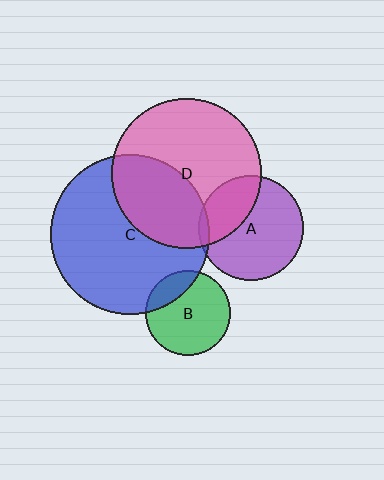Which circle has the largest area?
Circle C (blue).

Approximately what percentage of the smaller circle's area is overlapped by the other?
Approximately 5%.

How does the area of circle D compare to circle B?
Approximately 3.1 times.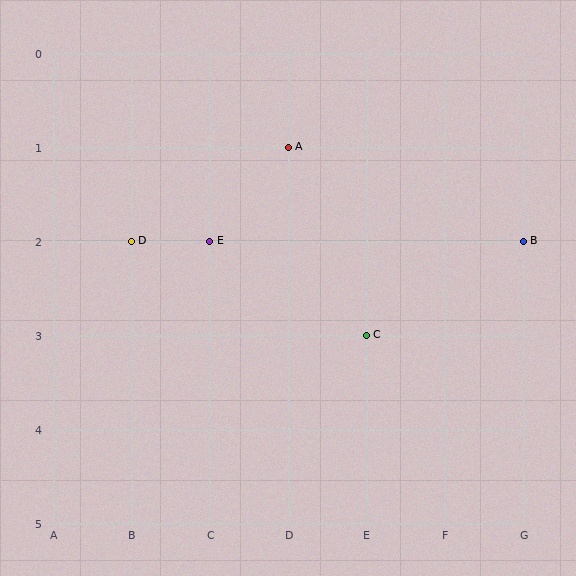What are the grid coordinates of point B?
Point B is at grid coordinates (G, 2).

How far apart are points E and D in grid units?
Points E and D are 1 column apart.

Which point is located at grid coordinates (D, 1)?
Point A is at (D, 1).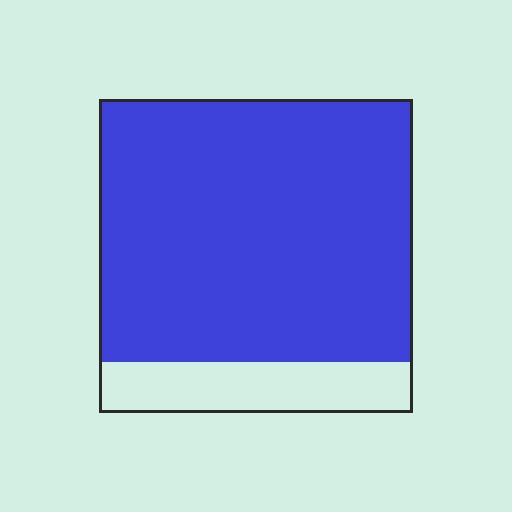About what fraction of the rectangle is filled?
About five sixths (5/6).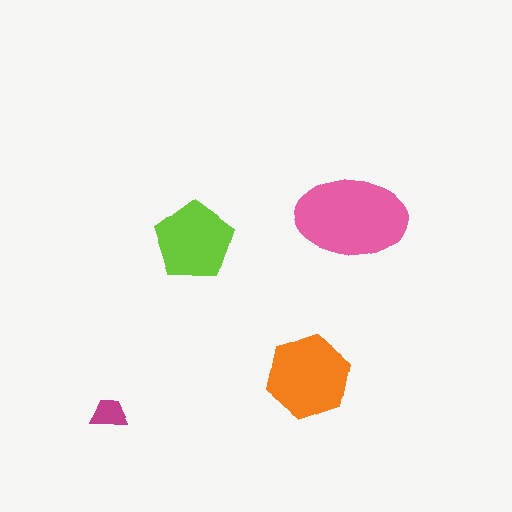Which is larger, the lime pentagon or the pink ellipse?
The pink ellipse.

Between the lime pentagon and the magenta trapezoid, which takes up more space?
The lime pentagon.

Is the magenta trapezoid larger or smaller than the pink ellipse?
Smaller.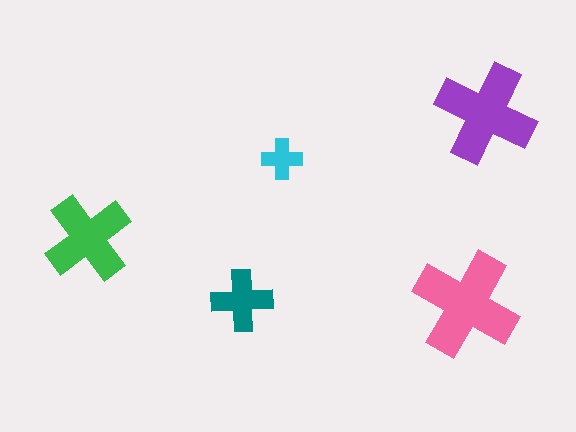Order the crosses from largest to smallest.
the pink one, the purple one, the green one, the teal one, the cyan one.